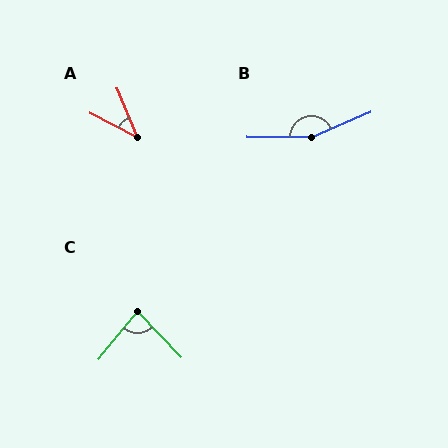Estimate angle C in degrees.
Approximately 82 degrees.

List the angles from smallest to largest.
A (40°), C (82°), B (157°).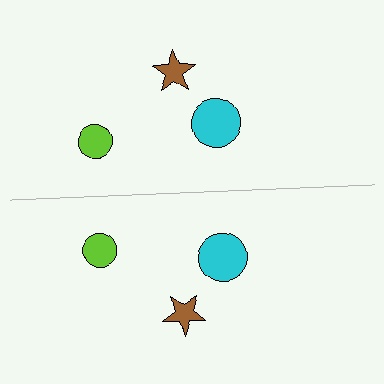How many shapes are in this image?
There are 6 shapes in this image.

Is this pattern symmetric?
Yes, this pattern has bilateral (reflection) symmetry.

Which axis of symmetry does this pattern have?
The pattern has a horizontal axis of symmetry running through the center of the image.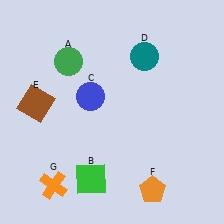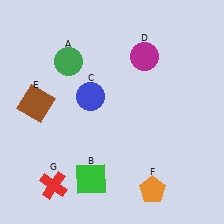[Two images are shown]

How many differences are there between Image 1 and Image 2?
There are 2 differences between the two images.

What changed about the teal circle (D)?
In Image 1, D is teal. In Image 2, it changed to magenta.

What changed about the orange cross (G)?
In Image 1, G is orange. In Image 2, it changed to red.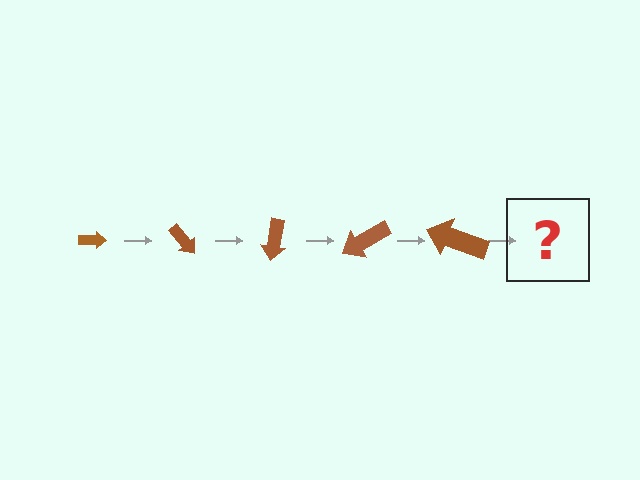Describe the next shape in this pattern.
It should be an arrow, larger than the previous one and rotated 250 degrees from the start.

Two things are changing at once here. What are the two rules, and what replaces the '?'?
The two rules are that the arrow grows larger each step and it rotates 50 degrees each step. The '?' should be an arrow, larger than the previous one and rotated 250 degrees from the start.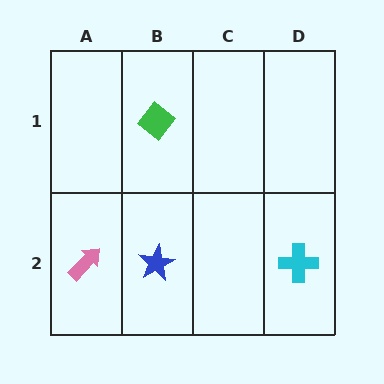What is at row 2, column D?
A cyan cross.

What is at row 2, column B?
A blue star.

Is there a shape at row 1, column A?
No, that cell is empty.